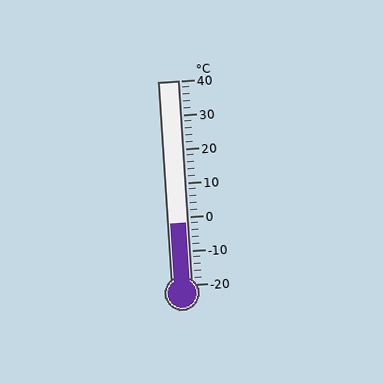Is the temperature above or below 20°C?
The temperature is below 20°C.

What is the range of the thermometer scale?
The thermometer scale ranges from -20°C to 40°C.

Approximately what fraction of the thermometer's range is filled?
The thermometer is filled to approximately 30% of its range.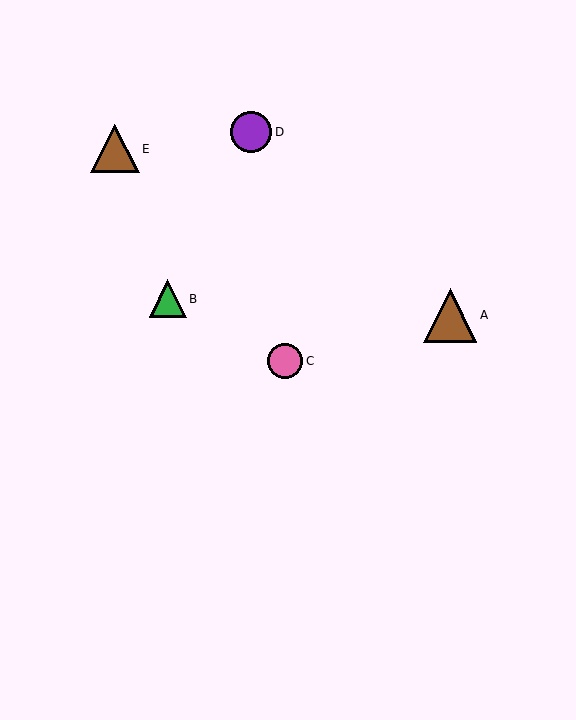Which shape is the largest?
The brown triangle (labeled A) is the largest.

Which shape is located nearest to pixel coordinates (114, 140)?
The brown triangle (labeled E) at (115, 149) is nearest to that location.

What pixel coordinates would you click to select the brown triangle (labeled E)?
Click at (115, 149) to select the brown triangle E.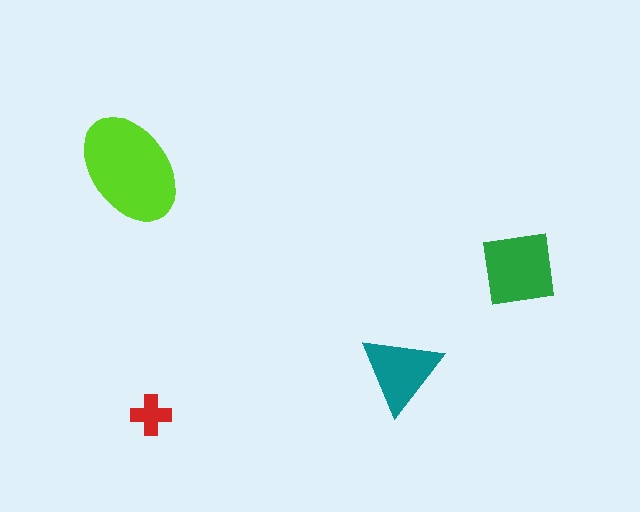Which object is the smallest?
The red cross.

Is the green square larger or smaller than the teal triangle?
Larger.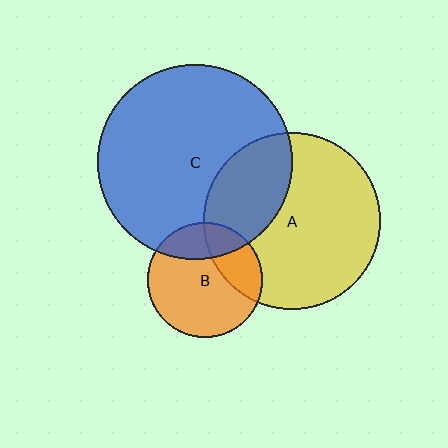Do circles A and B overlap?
Yes.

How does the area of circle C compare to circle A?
Approximately 1.2 times.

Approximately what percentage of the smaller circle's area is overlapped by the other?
Approximately 25%.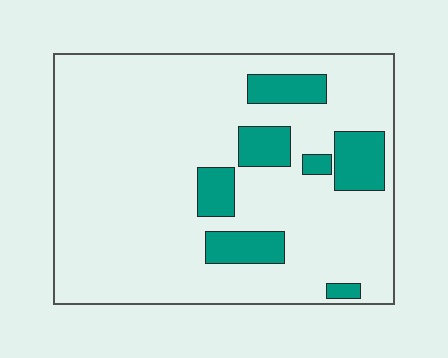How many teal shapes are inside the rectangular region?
7.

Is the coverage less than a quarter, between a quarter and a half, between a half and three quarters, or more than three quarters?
Less than a quarter.